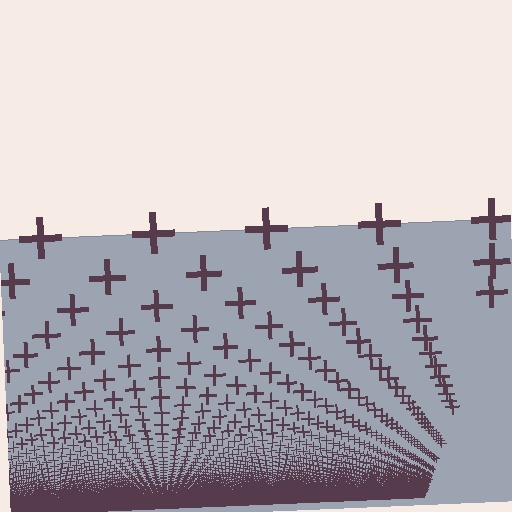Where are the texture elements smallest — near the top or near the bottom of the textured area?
Near the bottom.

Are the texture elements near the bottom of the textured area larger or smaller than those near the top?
Smaller. The gradient is inverted — elements near the bottom are smaller and denser.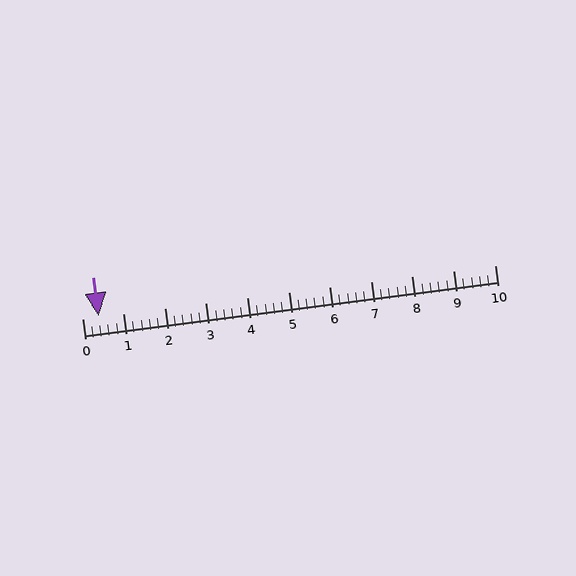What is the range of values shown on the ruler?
The ruler shows values from 0 to 10.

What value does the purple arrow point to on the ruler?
The purple arrow points to approximately 0.4.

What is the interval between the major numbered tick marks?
The major tick marks are spaced 1 units apart.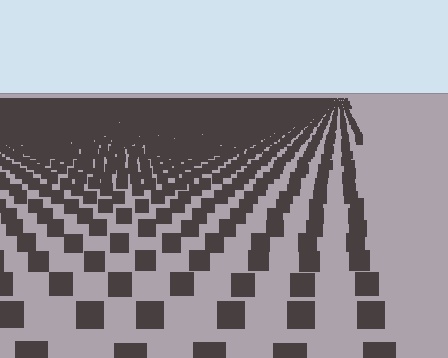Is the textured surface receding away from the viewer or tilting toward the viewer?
The surface is receding away from the viewer. Texture elements get smaller and denser toward the top.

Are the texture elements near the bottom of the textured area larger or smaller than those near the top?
Larger. Near the bottom, elements are closer to the viewer and appear at a bigger on-screen size.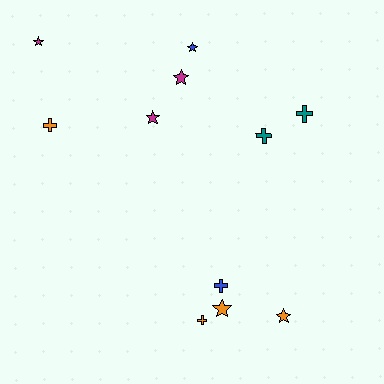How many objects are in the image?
There are 11 objects.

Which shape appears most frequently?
Star, with 6 objects.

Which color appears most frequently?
Orange, with 4 objects.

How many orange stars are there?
There are 2 orange stars.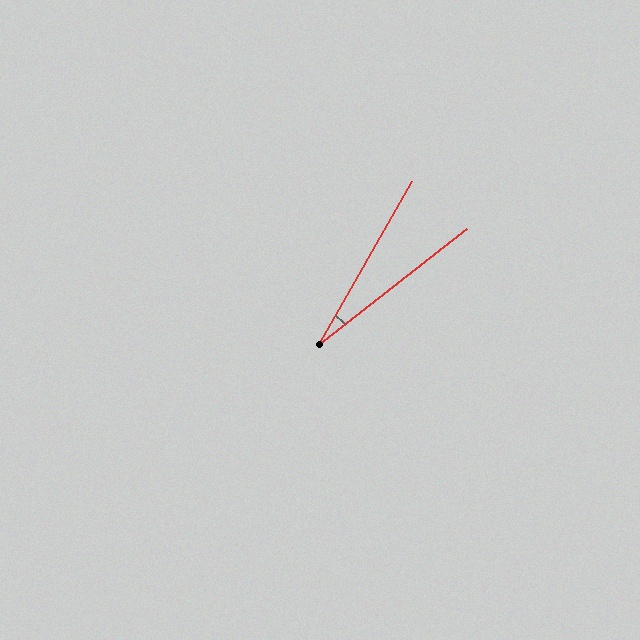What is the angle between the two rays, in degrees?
Approximately 22 degrees.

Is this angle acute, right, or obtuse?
It is acute.